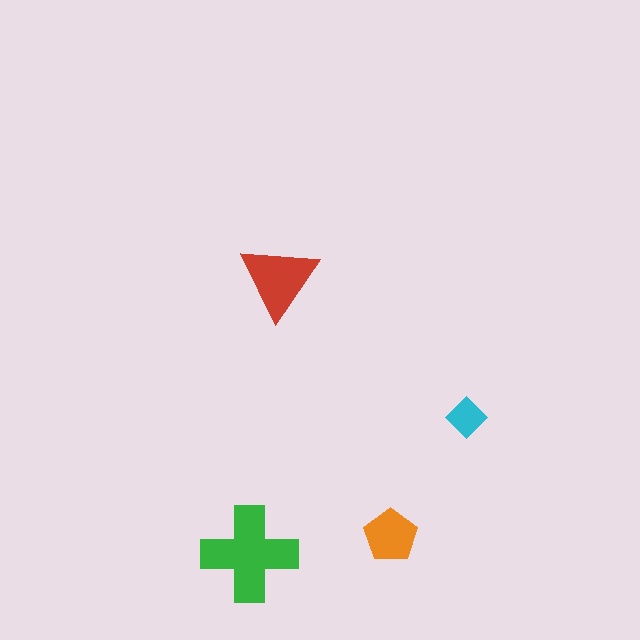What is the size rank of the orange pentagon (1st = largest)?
3rd.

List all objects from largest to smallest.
The green cross, the red triangle, the orange pentagon, the cyan diamond.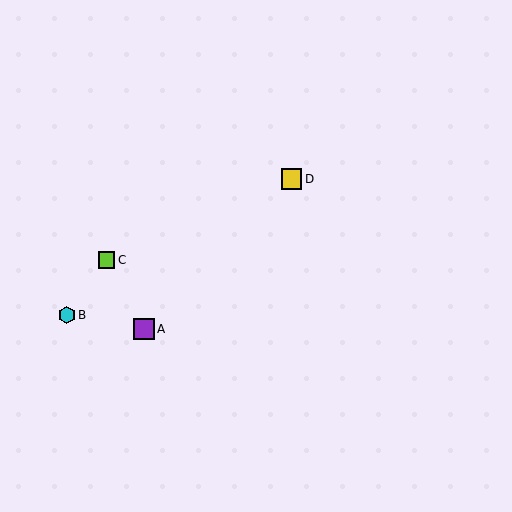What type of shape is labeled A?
Shape A is a purple square.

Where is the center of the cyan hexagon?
The center of the cyan hexagon is at (67, 315).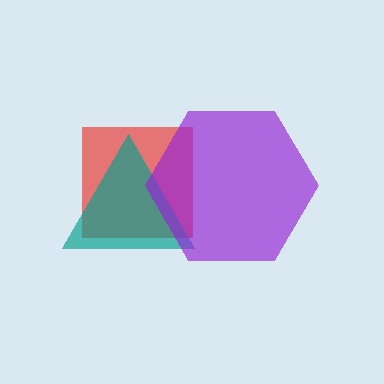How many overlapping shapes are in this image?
There are 3 overlapping shapes in the image.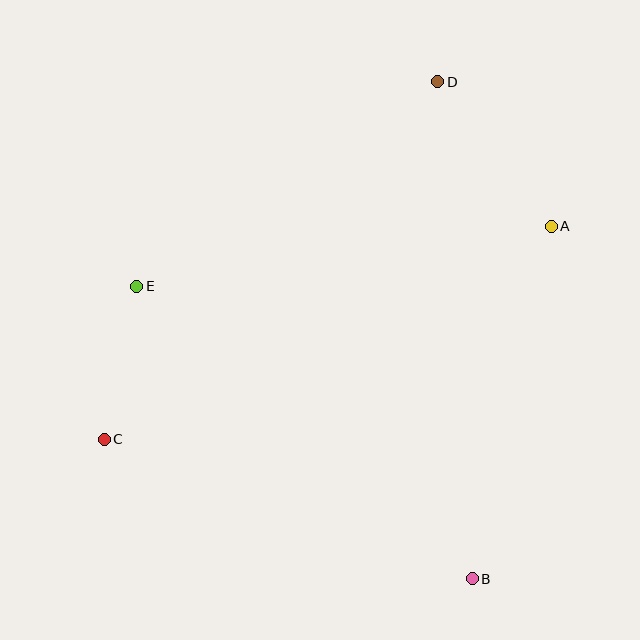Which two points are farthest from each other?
Points B and D are farthest from each other.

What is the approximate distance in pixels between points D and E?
The distance between D and E is approximately 364 pixels.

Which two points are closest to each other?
Points C and E are closest to each other.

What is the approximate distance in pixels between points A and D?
The distance between A and D is approximately 184 pixels.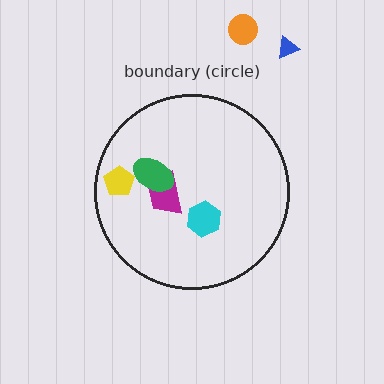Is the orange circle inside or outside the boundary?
Outside.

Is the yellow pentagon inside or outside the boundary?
Inside.